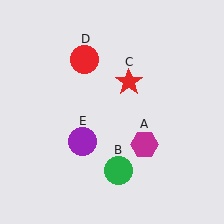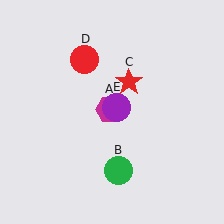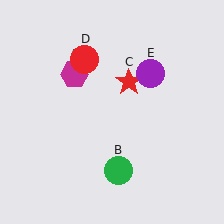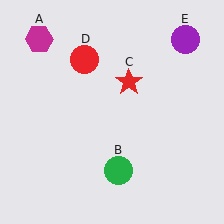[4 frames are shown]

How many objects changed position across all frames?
2 objects changed position: magenta hexagon (object A), purple circle (object E).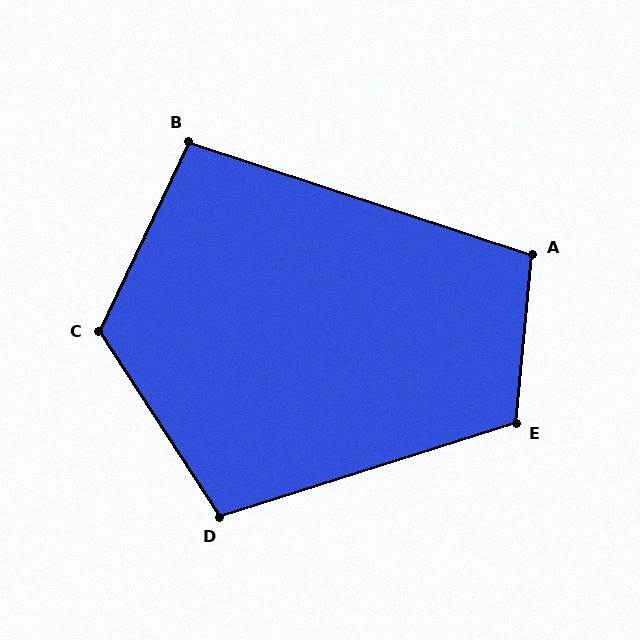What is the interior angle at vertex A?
Approximately 103 degrees (obtuse).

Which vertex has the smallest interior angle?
B, at approximately 97 degrees.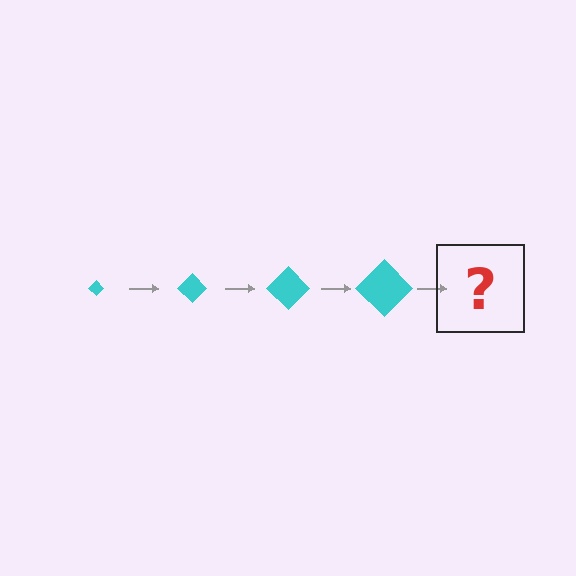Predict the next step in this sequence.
The next step is a cyan diamond, larger than the previous one.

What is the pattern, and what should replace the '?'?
The pattern is that the diamond gets progressively larger each step. The '?' should be a cyan diamond, larger than the previous one.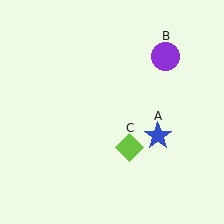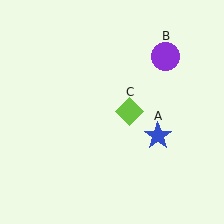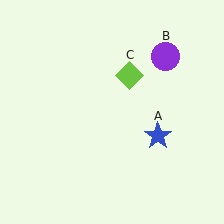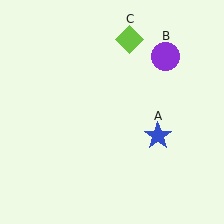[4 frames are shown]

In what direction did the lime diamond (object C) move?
The lime diamond (object C) moved up.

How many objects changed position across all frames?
1 object changed position: lime diamond (object C).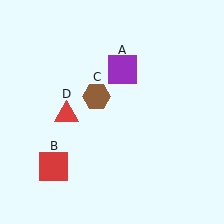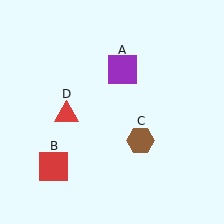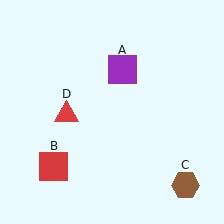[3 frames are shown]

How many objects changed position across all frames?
1 object changed position: brown hexagon (object C).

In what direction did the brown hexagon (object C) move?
The brown hexagon (object C) moved down and to the right.